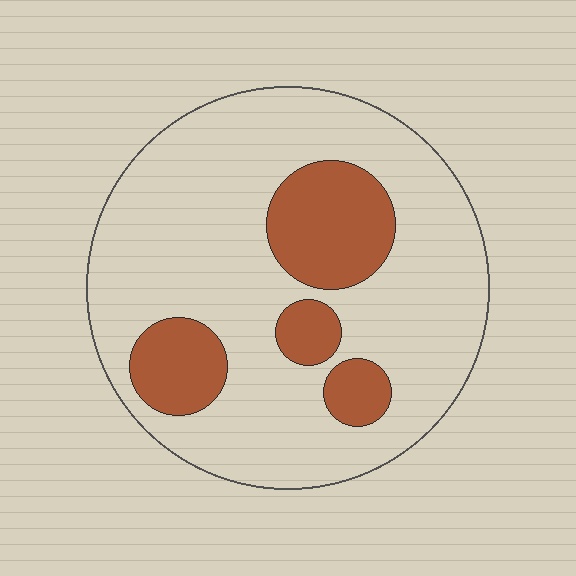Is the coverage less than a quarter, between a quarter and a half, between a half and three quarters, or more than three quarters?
Less than a quarter.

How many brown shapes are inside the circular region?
4.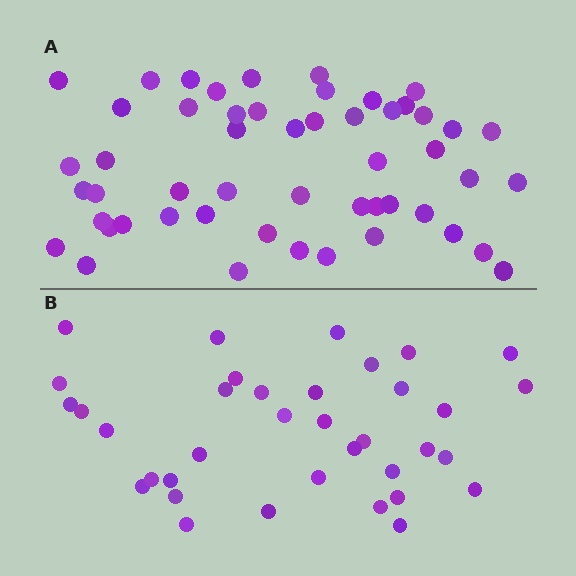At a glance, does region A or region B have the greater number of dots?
Region A (the top region) has more dots.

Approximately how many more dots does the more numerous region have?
Region A has approximately 15 more dots than region B.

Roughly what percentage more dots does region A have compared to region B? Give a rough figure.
About 45% more.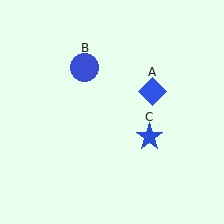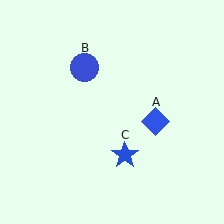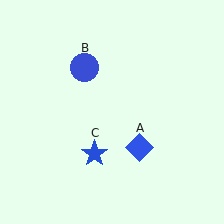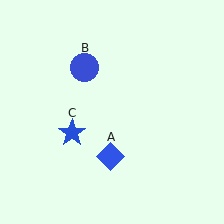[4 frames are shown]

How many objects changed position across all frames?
2 objects changed position: blue diamond (object A), blue star (object C).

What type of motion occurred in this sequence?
The blue diamond (object A), blue star (object C) rotated clockwise around the center of the scene.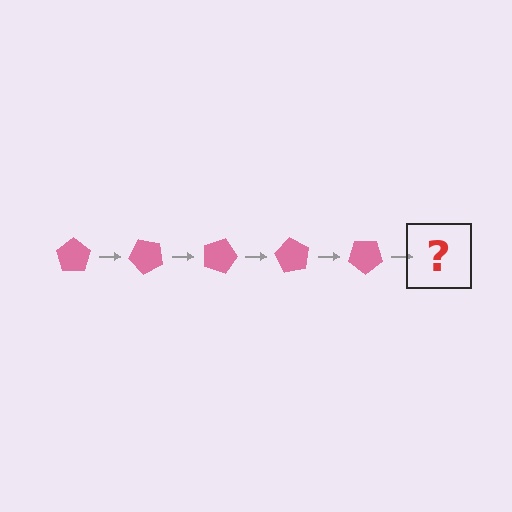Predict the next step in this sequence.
The next step is a pink pentagon rotated 225 degrees.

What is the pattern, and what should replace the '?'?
The pattern is that the pentagon rotates 45 degrees each step. The '?' should be a pink pentagon rotated 225 degrees.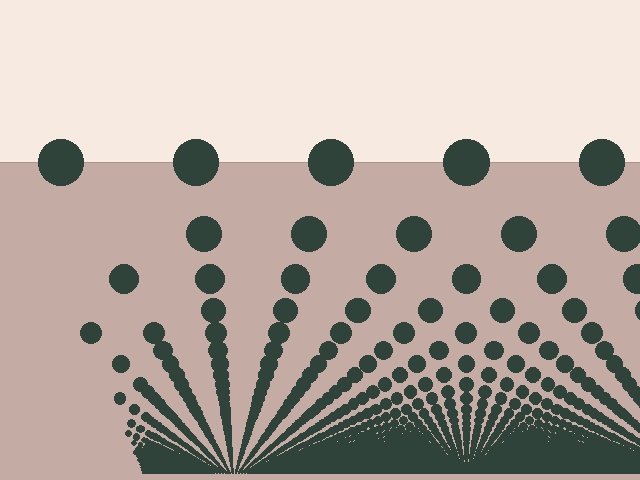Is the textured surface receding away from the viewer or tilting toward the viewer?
The surface appears to tilt toward the viewer. Texture elements get larger and sparser toward the top.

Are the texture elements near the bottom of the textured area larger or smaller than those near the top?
Smaller. The gradient is inverted — elements near the bottom are smaller and denser.